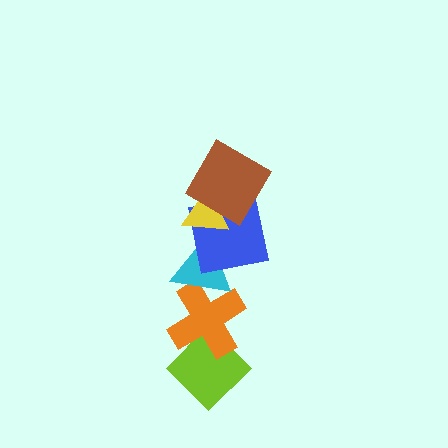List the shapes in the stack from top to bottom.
From top to bottom: the brown diamond, the yellow triangle, the blue square, the cyan triangle, the orange cross, the lime diamond.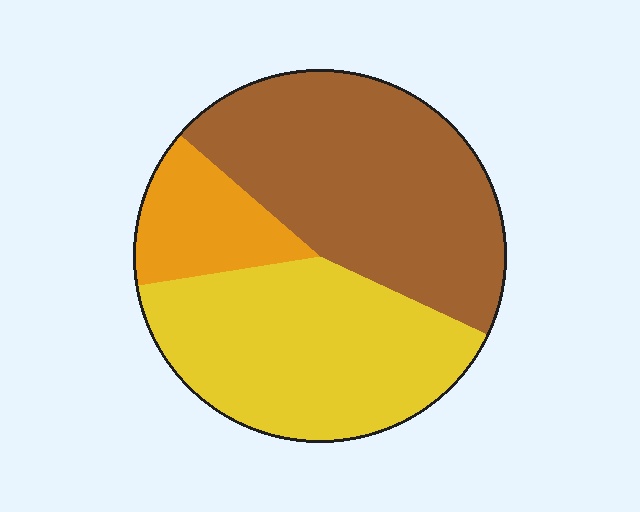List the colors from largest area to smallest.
From largest to smallest: brown, yellow, orange.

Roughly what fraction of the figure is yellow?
Yellow takes up about two fifths (2/5) of the figure.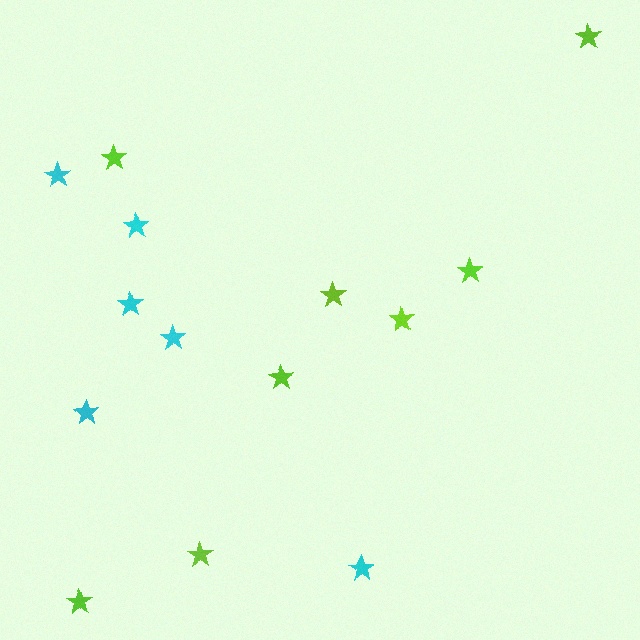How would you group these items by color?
There are 2 groups: one group of lime stars (8) and one group of cyan stars (6).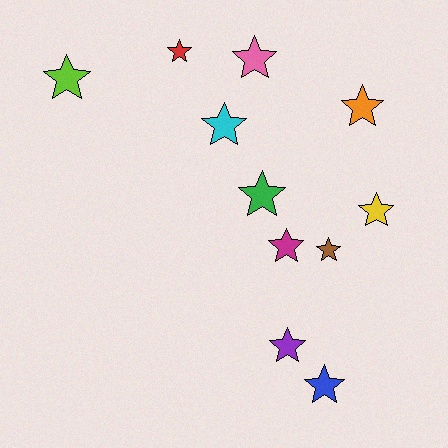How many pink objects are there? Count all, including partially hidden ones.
There is 1 pink object.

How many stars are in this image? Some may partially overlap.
There are 11 stars.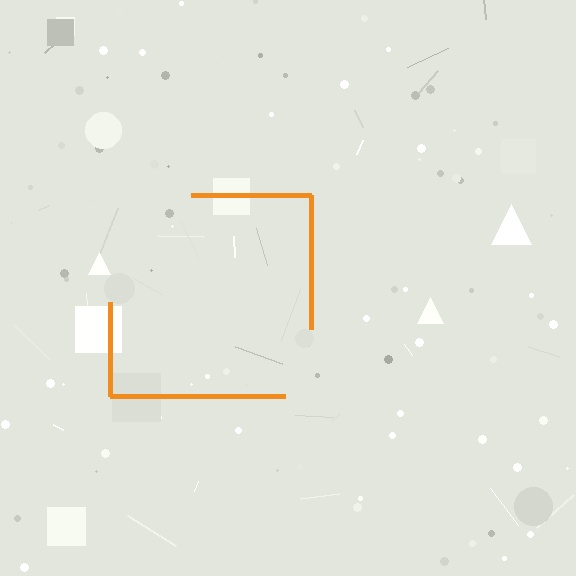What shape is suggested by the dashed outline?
The dashed outline suggests a square.